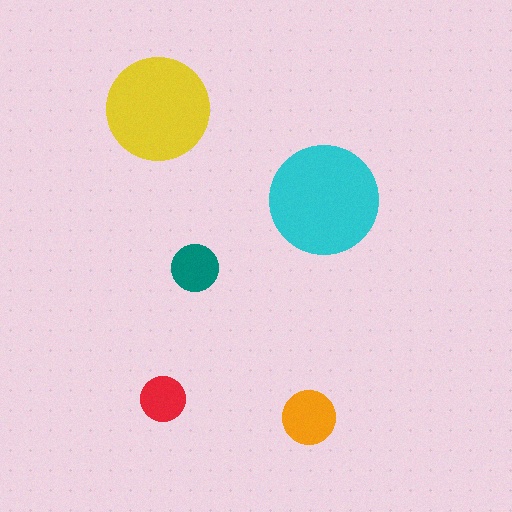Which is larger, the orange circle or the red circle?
The orange one.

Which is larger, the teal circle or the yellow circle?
The yellow one.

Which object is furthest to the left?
The yellow circle is leftmost.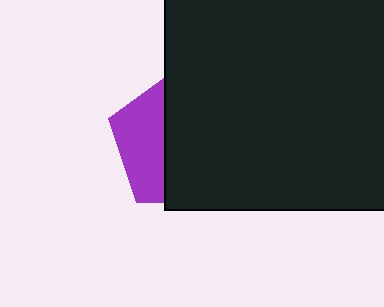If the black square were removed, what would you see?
You would see the complete purple pentagon.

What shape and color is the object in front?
The object in front is a black square.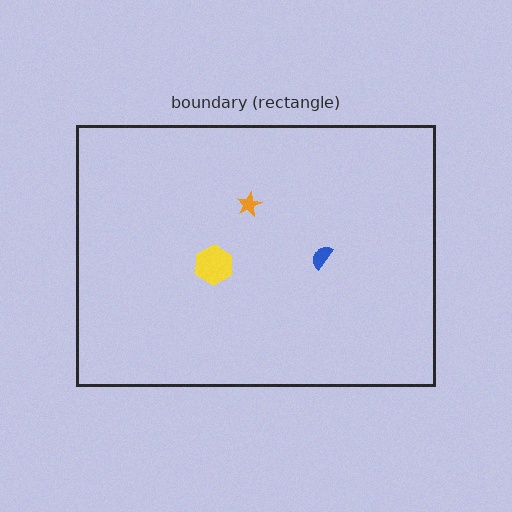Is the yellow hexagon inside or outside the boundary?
Inside.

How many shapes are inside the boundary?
3 inside, 0 outside.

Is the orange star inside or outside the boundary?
Inside.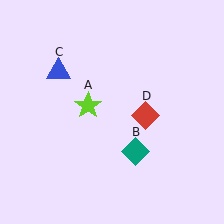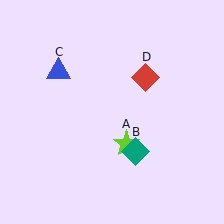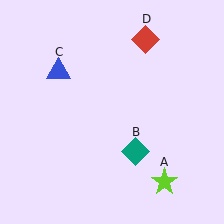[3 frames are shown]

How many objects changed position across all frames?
2 objects changed position: lime star (object A), red diamond (object D).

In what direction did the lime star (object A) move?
The lime star (object A) moved down and to the right.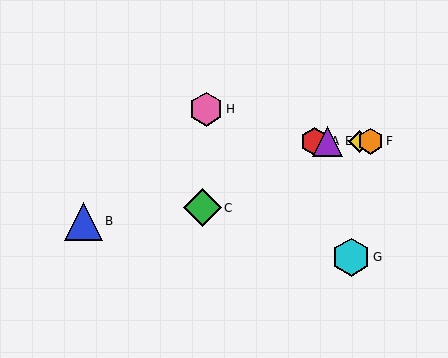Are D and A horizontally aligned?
Yes, both are at y≈141.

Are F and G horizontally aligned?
No, F is at y≈141 and G is at y≈257.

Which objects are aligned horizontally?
Objects A, D, E, F are aligned horizontally.